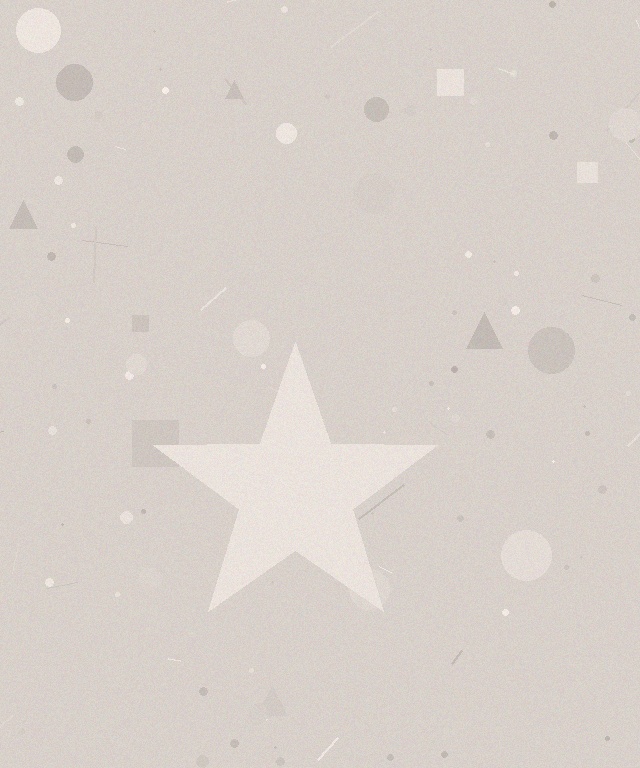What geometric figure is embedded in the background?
A star is embedded in the background.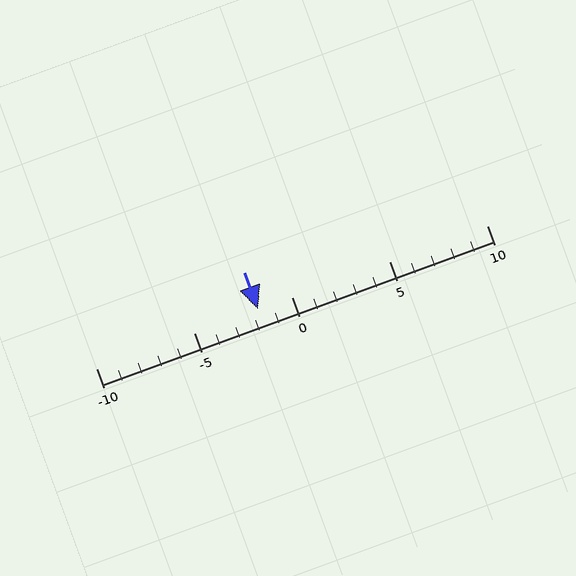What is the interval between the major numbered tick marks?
The major tick marks are spaced 5 units apart.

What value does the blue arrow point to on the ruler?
The blue arrow points to approximately -2.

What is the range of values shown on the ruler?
The ruler shows values from -10 to 10.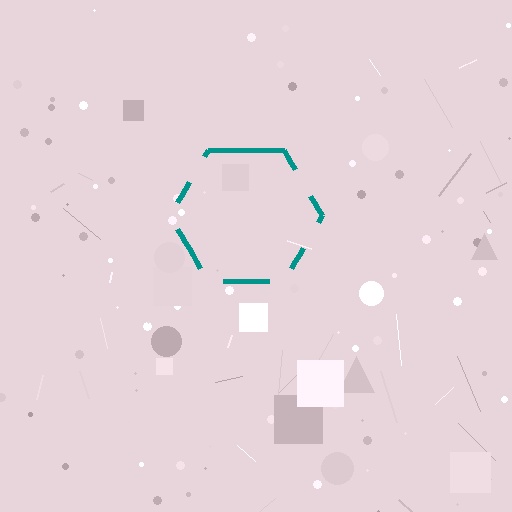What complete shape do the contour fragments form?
The contour fragments form a hexagon.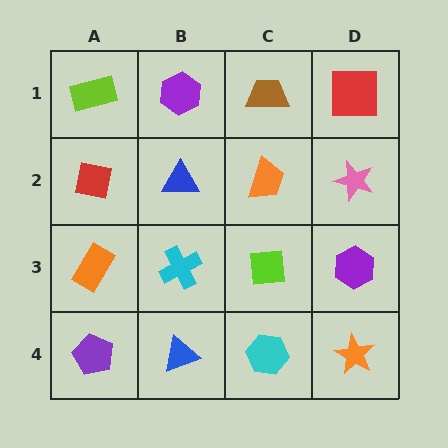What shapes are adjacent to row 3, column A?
A red square (row 2, column A), a purple pentagon (row 4, column A), a cyan cross (row 3, column B).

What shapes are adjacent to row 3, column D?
A pink star (row 2, column D), an orange star (row 4, column D), a lime square (row 3, column C).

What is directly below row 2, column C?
A lime square.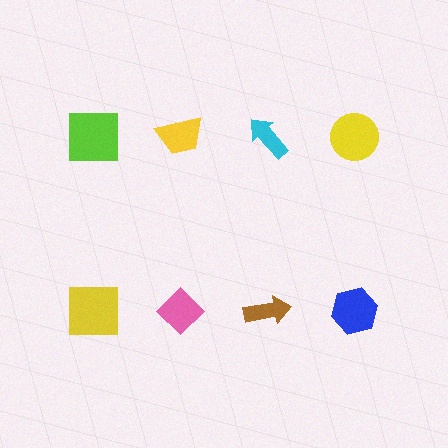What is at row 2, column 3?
A brown arrow.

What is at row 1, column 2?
A yellow trapezoid.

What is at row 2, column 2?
A pink diamond.